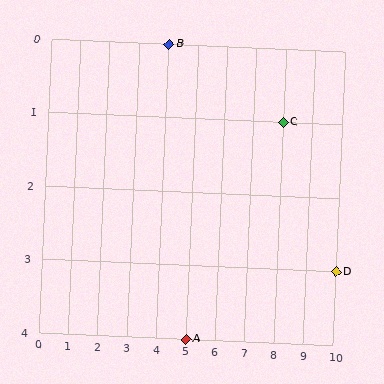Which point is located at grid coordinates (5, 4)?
Point A is at (5, 4).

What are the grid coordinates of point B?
Point B is at grid coordinates (4, 0).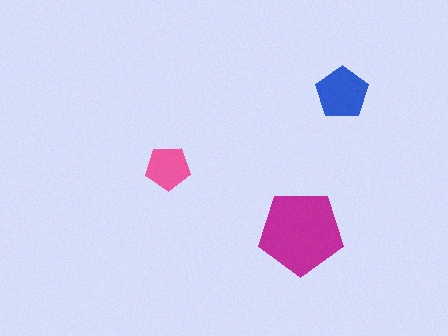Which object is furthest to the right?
The blue pentagon is rightmost.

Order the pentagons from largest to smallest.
the magenta one, the blue one, the pink one.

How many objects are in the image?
There are 3 objects in the image.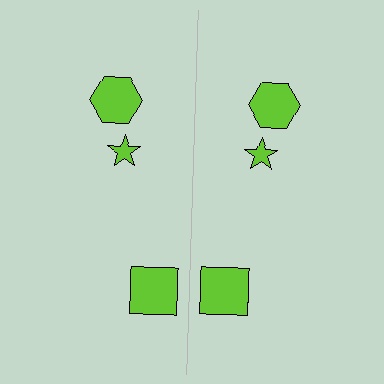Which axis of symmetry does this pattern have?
The pattern has a vertical axis of symmetry running through the center of the image.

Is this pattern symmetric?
Yes, this pattern has bilateral (reflection) symmetry.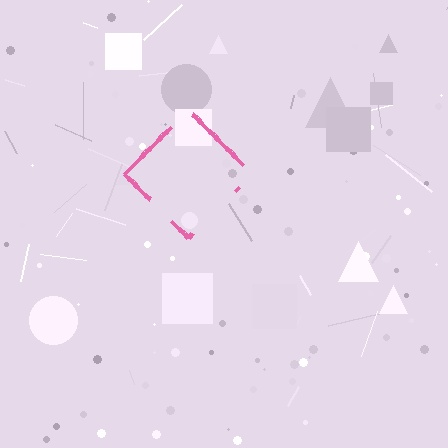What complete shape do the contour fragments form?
The contour fragments form a diamond.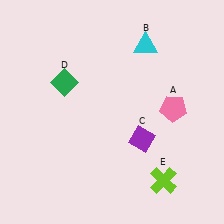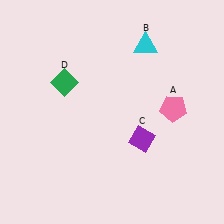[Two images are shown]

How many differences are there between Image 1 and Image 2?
There is 1 difference between the two images.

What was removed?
The lime cross (E) was removed in Image 2.